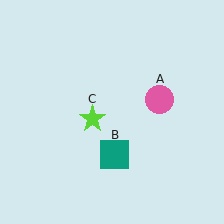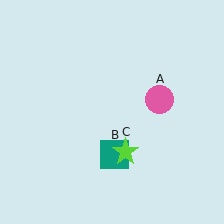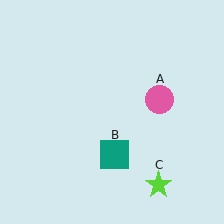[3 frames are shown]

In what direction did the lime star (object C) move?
The lime star (object C) moved down and to the right.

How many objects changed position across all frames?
1 object changed position: lime star (object C).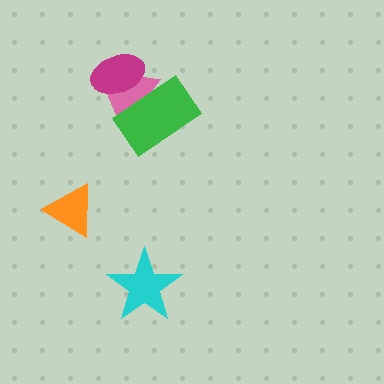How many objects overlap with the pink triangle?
2 objects overlap with the pink triangle.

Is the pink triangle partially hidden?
Yes, it is partially covered by another shape.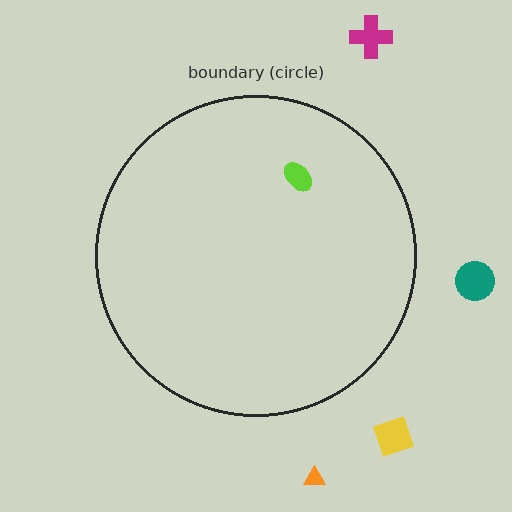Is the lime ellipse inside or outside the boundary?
Inside.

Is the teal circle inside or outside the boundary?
Outside.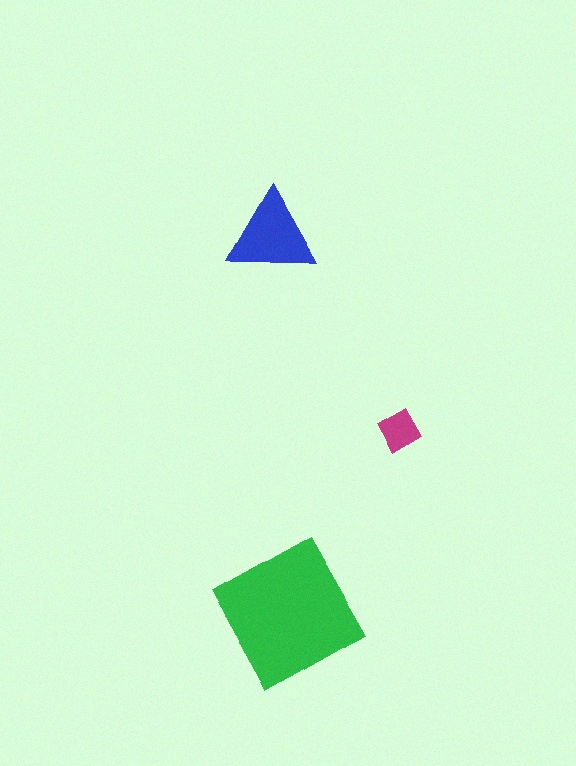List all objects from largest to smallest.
The green square, the blue triangle, the magenta diamond.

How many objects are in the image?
There are 3 objects in the image.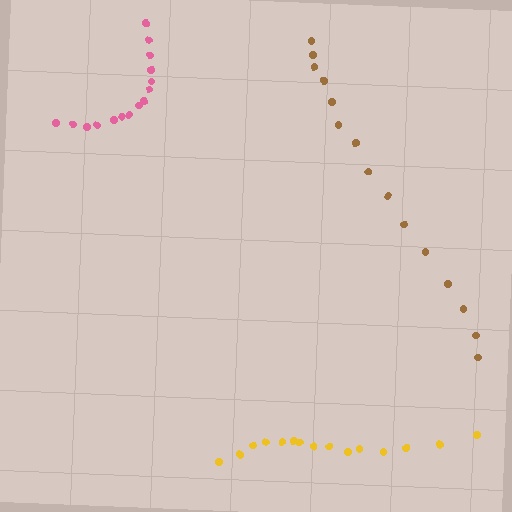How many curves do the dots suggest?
There are 3 distinct paths.